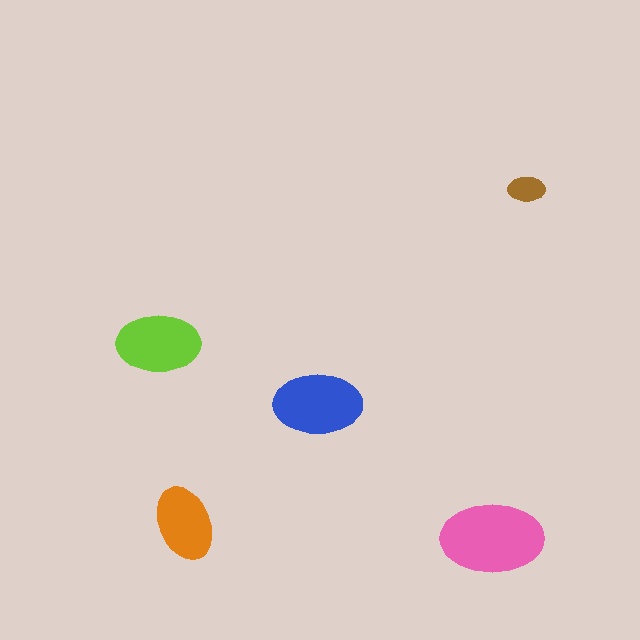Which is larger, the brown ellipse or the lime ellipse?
The lime one.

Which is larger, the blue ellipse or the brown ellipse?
The blue one.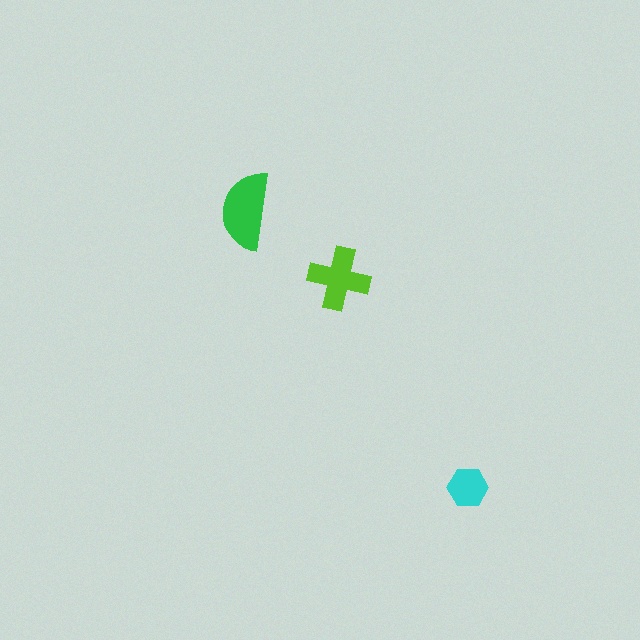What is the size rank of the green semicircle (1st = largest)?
1st.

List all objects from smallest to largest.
The cyan hexagon, the lime cross, the green semicircle.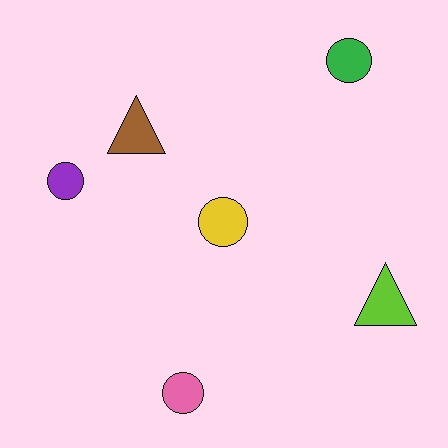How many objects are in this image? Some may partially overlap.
There are 6 objects.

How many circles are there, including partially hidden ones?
There are 4 circles.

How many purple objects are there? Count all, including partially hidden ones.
There is 1 purple object.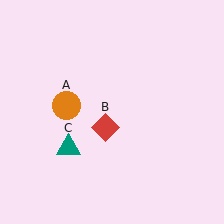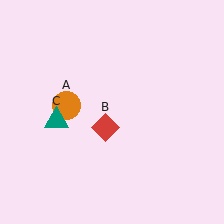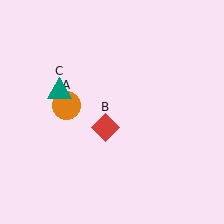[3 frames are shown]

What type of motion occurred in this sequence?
The teal triangle (object C) rotated clockwise around the center of the scene.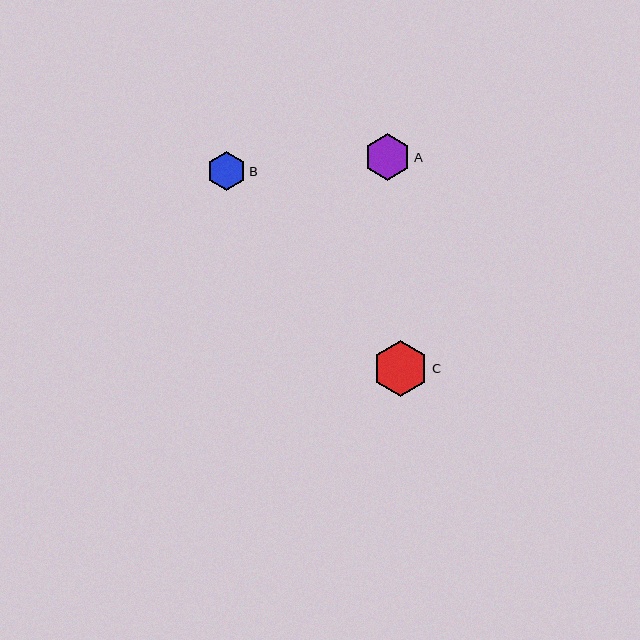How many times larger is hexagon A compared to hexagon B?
Hexagon A is approximately 1.2 times the size of hexagon B.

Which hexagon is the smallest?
Hexagon B is the smallest with a size of approximately 39 pixels.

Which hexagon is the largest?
Hexagon C is the largest with a size of approximately 56 pixels.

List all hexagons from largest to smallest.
From largest to smallest: C, A, B.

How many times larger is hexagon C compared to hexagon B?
Hexagon C is approximately 1.4 times the size of hexagon B.